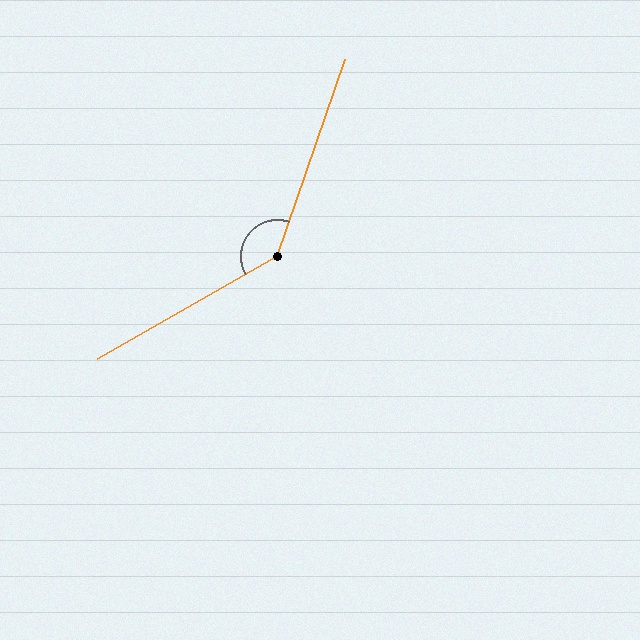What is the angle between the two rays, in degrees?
Approximately 139 degrees.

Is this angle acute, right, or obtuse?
It is obtuse.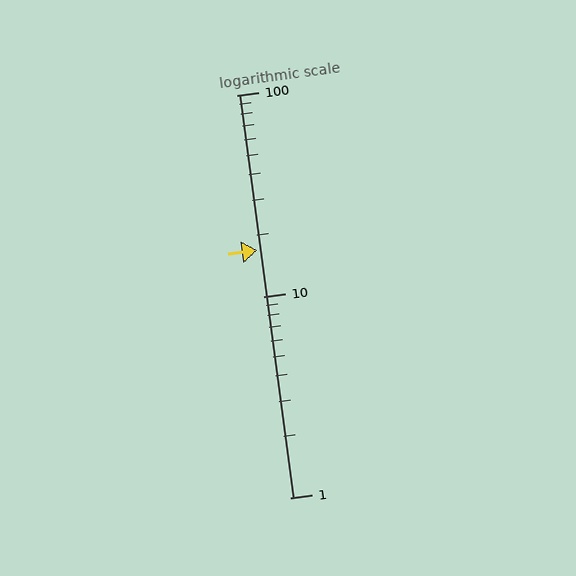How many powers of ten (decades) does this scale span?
The scale spans 2 decades, from 1 to 100.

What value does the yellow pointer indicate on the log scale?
The pointer indicates approximately 17.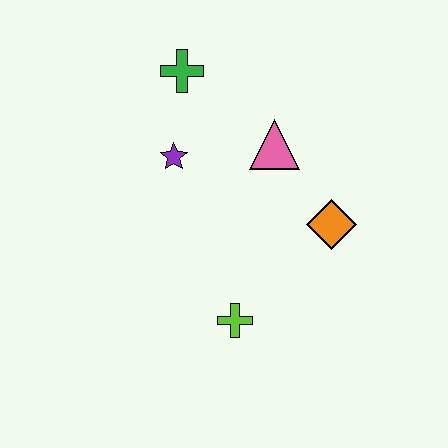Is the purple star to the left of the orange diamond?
Yes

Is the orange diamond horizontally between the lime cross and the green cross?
No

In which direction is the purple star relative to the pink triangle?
The purple star is to the left of the pink triangle.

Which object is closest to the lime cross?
The orange diamond is closest to the lime cross.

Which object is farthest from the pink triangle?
The lime cross is farthest from the pink triangle.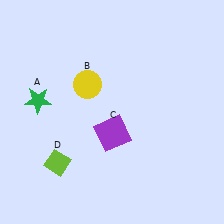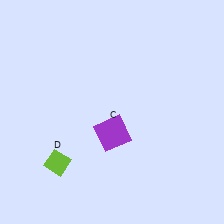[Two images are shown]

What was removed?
The green star (A), the yellow circle (B) were removed in Image 2.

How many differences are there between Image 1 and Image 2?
There are 2 differences between the two images.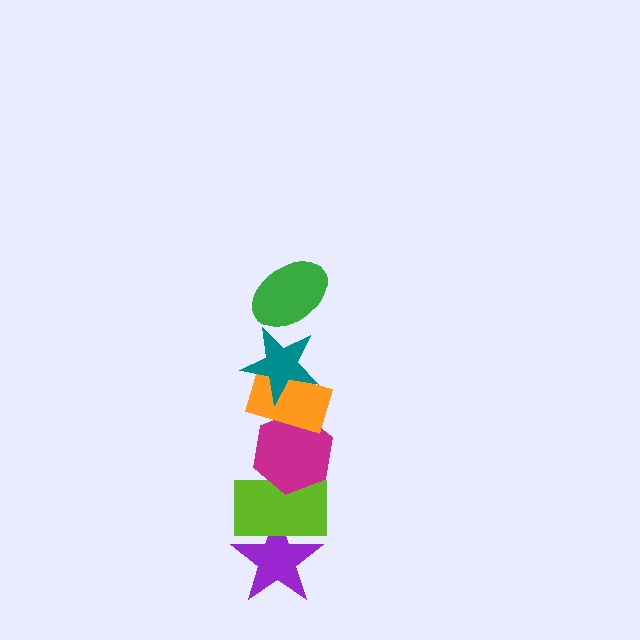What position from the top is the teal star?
The teal star is 2nd from the top.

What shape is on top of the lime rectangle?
The magenta hexagon is on top of the lime rectangle.